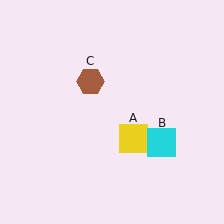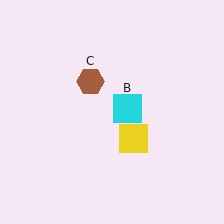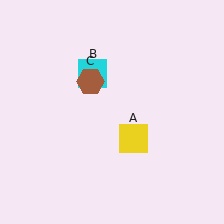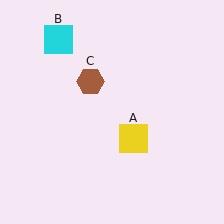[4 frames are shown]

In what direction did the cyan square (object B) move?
The cyan square (object B) moved up and to the left.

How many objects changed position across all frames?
1 object changed position: cyan square (object B).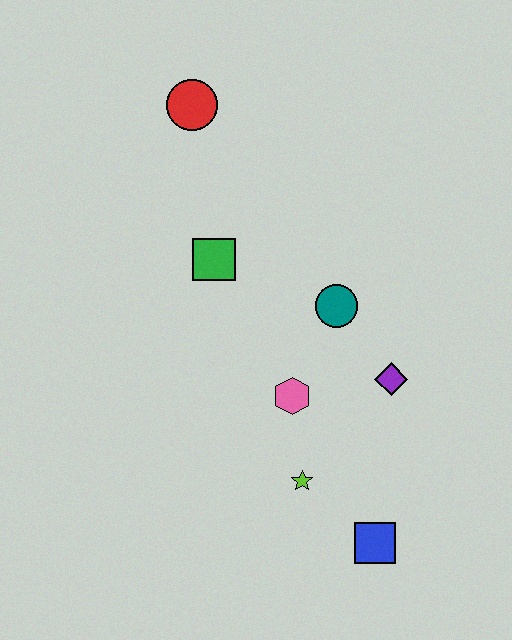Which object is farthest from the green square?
The blue square is farthest from the green square.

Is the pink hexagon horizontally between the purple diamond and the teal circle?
No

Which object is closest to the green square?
The teal circle is closest to the green square.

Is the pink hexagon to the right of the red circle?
Yes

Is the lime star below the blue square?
No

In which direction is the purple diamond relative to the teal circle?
The purple diamond is below the teal circle.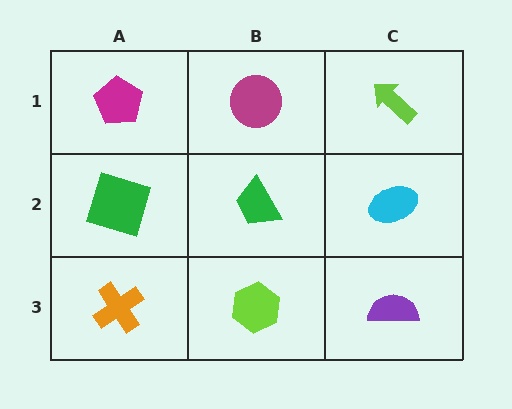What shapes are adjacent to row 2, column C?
A lime arrow (row 1, column C), a purple semicircle (row 3, column C), a green trapezoid (row 2, column B).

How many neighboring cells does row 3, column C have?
2.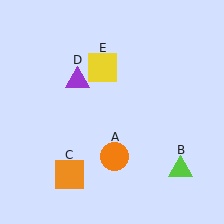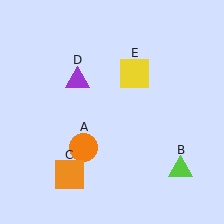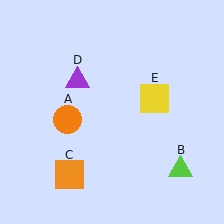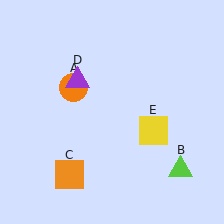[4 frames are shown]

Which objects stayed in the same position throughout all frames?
Lime triangle (object B) and orange square (object C) and purple triangle (object D) remained stationary.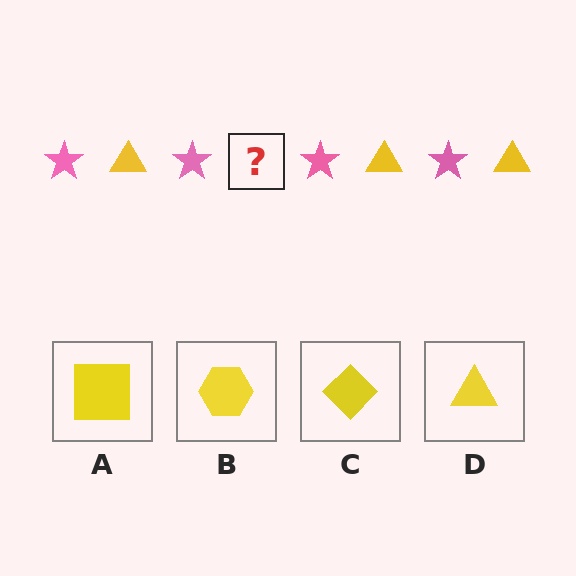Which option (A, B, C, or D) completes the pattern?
D.